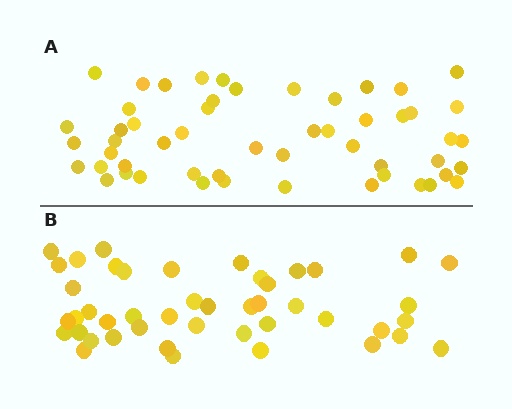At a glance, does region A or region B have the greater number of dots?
Region A (the top region) has more dots.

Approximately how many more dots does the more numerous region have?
Region A has roughly 8 or so more dots than region B.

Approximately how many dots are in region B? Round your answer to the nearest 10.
About 40 dots. (The exact count is 45, which rounds to 40.)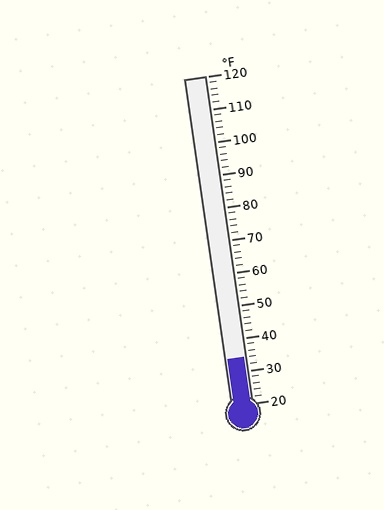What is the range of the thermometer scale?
The thermometer scale ranges from 20°F to 120°F.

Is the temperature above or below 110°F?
The temperature is below 110°F.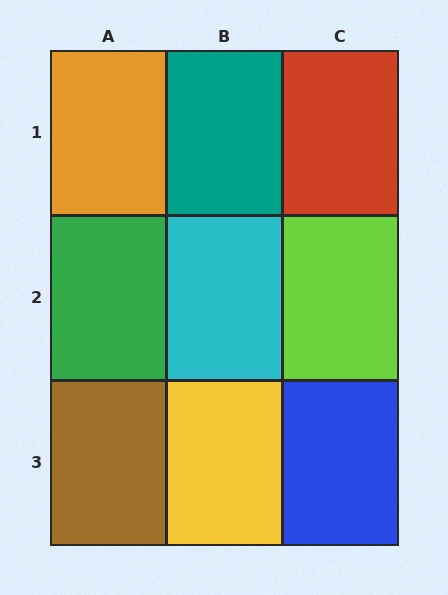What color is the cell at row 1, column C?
Red.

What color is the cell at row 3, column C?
Blue.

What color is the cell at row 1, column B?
Teal.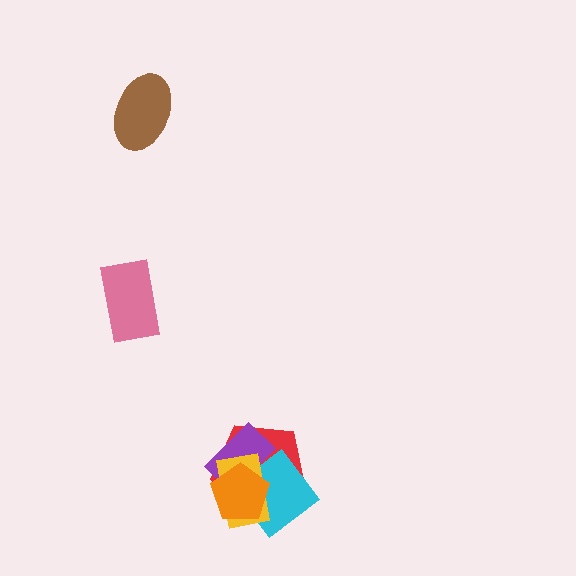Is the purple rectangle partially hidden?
Yes, it is partially covered by another shape.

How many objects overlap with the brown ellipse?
0 objects overlap with the brown ellipse.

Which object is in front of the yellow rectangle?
The orange pentagon is in front of the yellow rectangle.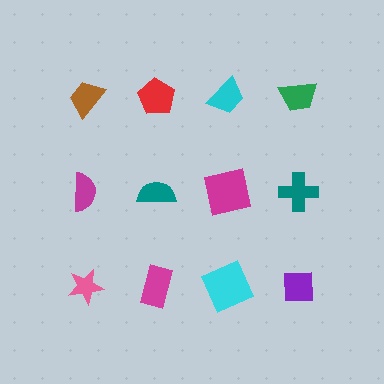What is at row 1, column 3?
A cyan trapezoid.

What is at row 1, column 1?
A brown trapezoid.